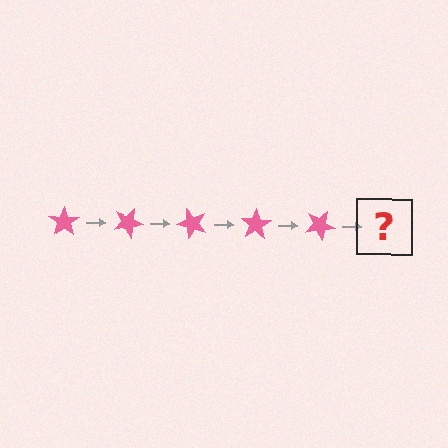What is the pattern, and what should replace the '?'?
The pattern is that the star rotates 25 degrees each step. The '?' should be a pink star rotated 125 degrees.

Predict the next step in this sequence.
The next step is a pink star rotated 125 degrees.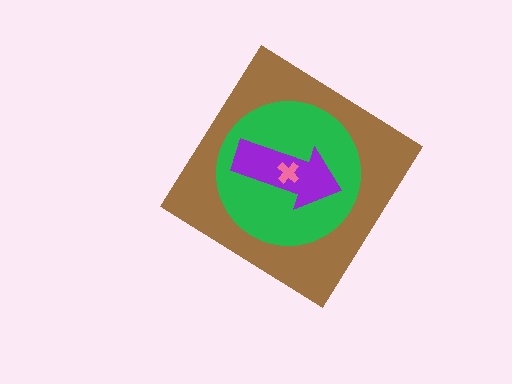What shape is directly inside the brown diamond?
The green circle.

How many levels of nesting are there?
4.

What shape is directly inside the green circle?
The purple arrow.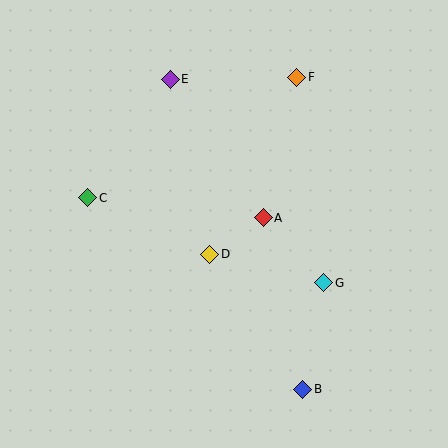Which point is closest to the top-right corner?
Point F is closest to the top-right corner.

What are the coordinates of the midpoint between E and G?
The midpoint between E and G is at (247, 181).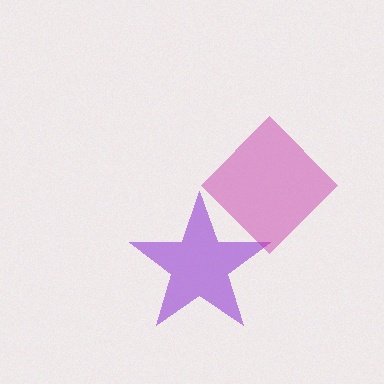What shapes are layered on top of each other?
The layered shapes are: a purple star, a magenta diamond.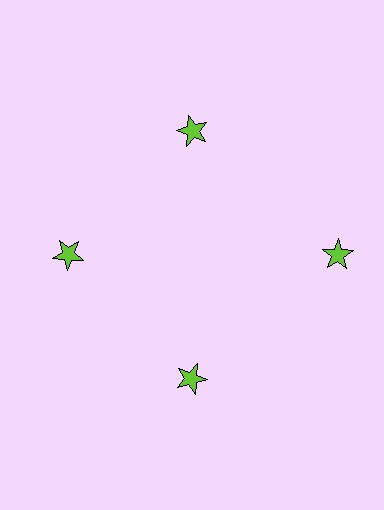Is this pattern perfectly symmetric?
No. The 4 lime stars are arranged in a ring, but one element near the 3 o'clock position is pushed outward from the center, breaking the 4-fold rotational symmetry.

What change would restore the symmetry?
The symmetry would be restored by moving it inward, back onto the ring so that all 4 stars sit at equal angles and equal distance from the center.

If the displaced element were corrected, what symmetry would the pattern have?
It would have 4-fold rotational symmetry — the pattern would map onto itself every 90 degrees.